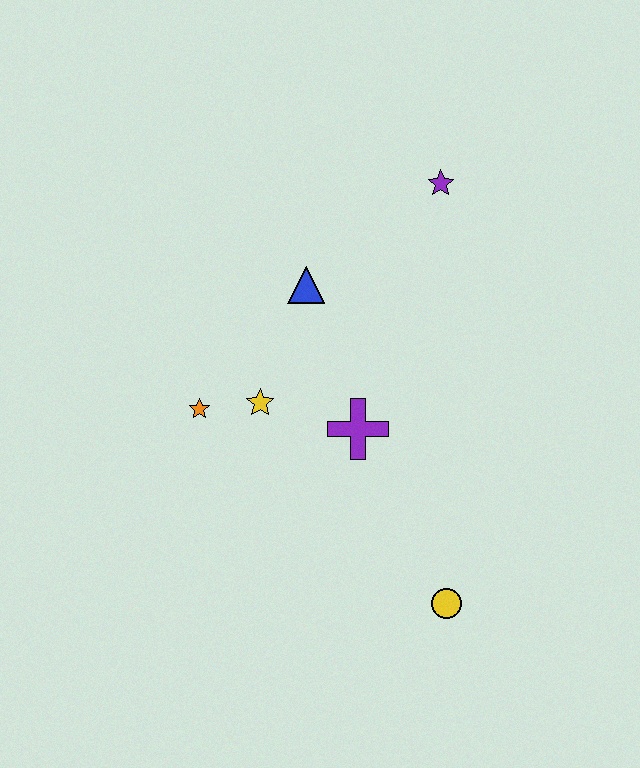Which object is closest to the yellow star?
The orange star is closest to the yellow star.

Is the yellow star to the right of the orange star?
Yes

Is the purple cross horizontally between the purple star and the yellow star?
Yes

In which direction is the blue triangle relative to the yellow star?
The blue triangle is above the yellow star.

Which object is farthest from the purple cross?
The purple star is farthest from the purple cross.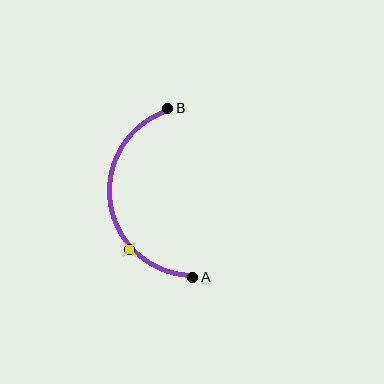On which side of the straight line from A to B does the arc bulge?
The arc bulges to the left of the straight line connecting A and B.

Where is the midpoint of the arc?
The arc midpoint is the point on the curve farthest from the straight line joining A and B. It sits to the left of that line.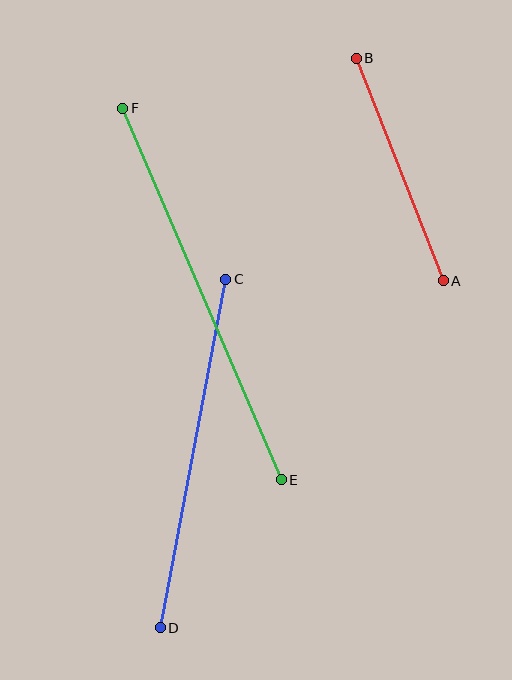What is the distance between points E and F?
The distance is approximately 404 pixels.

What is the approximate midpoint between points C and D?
The midpoint is at approximately (193, 453) pixels.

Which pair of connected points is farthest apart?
Points E and F are farthest apart.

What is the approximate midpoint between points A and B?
The midpoint is at approximately (400, 169) pixels.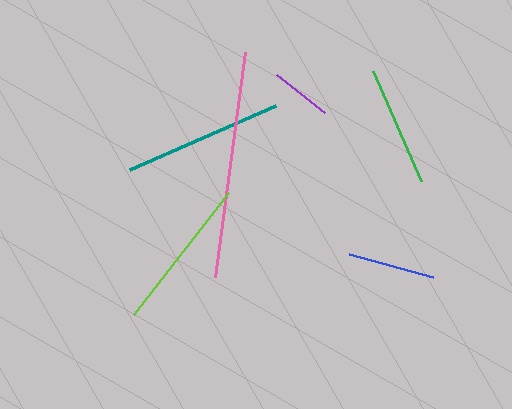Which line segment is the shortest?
The purple line is the shortest at approximately 61 pixels.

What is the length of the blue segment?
The blue segment is approximately 88 pixels long.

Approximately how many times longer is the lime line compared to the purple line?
The lime line is approximately 2.5 times the length of the purple line.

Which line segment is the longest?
The pink line is the longest at approximately 227 pixels.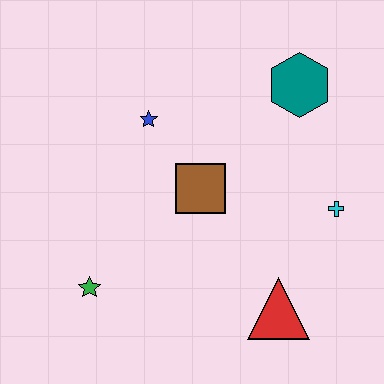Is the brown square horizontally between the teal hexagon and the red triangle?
No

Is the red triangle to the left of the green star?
No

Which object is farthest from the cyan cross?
The green star is farthest from the cyan cross.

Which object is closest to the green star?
The brown square is closest to the green star.